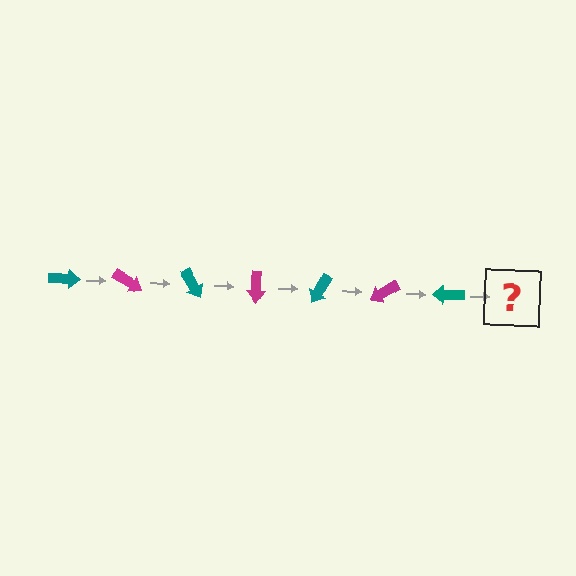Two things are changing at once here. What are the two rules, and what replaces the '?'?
The two rules are that it rotates 30 degrees each step and the color cycles through teal and magenta. The '?' should be a magenta arrow, rotated 210 degrees from the start.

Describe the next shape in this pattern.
It should be a magenta arrow, rotated 210 degrees from the start.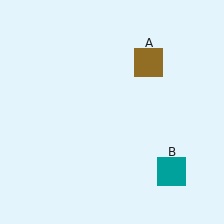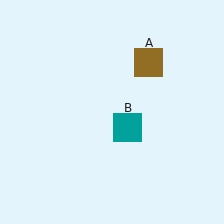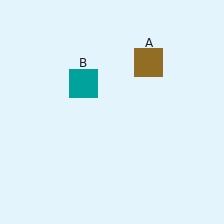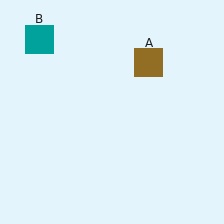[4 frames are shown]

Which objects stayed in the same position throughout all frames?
Brown square (object A) remained stationary.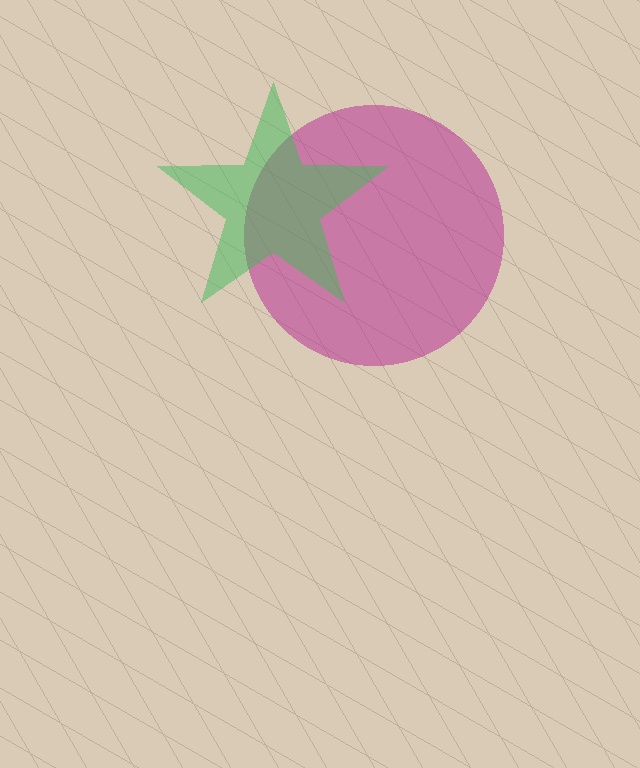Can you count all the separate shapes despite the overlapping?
Yes, there are 2 separate shapes.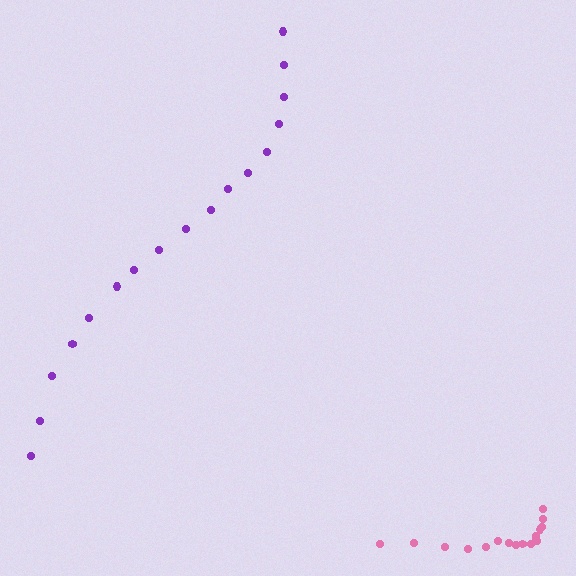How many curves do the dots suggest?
There are 2 distinct paths.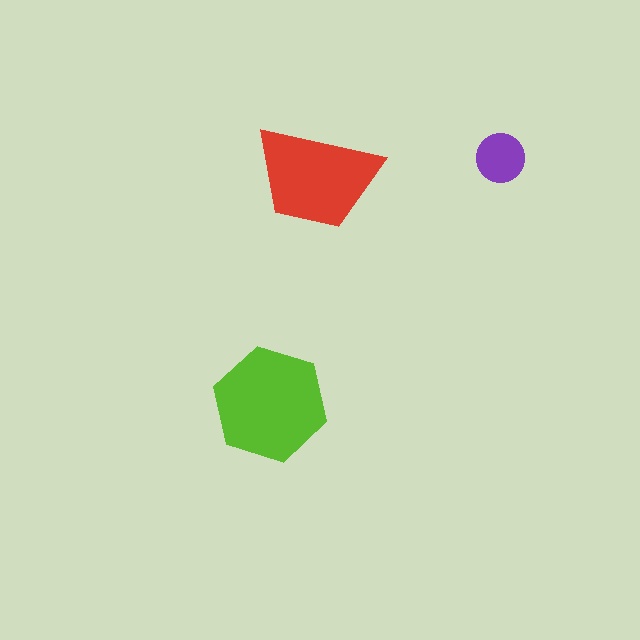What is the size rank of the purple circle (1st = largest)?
3rd.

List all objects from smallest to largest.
The purple circle, the red trapezoid, the lime hexagon.